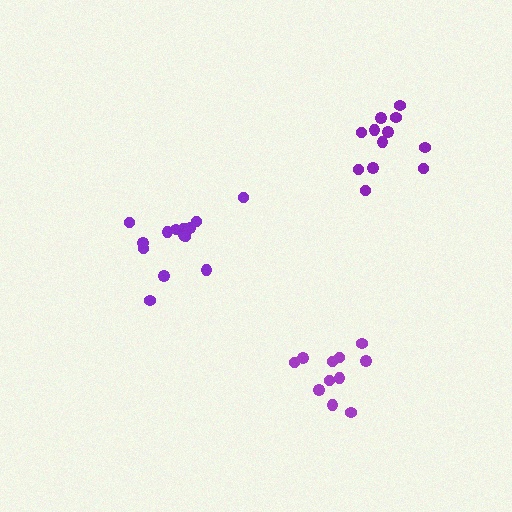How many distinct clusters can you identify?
There are 3 distinct clusters.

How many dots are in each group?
Group 1: 14 dots, Group 2: 12 dots, Group 3: 11 dots (37 total).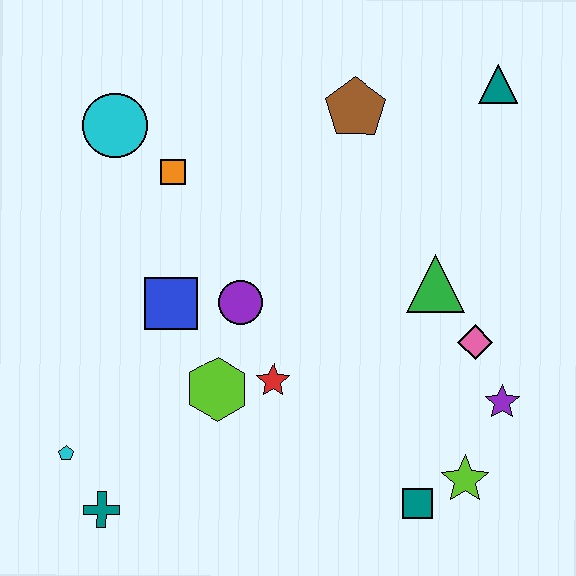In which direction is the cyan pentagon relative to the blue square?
The cyan pentagon is below the blue square.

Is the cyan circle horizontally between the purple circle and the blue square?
No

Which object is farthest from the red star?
The teal triangle is farthest from the red star.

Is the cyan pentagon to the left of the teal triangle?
Yes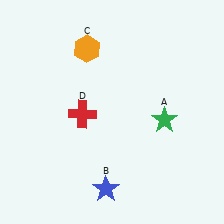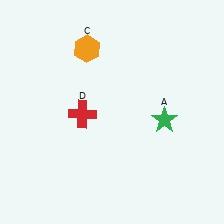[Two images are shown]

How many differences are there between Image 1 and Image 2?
There is 1 difference between the two images.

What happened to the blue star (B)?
The blue star (B) was removed in Image 2. It was in the bottom-left area of Image 1.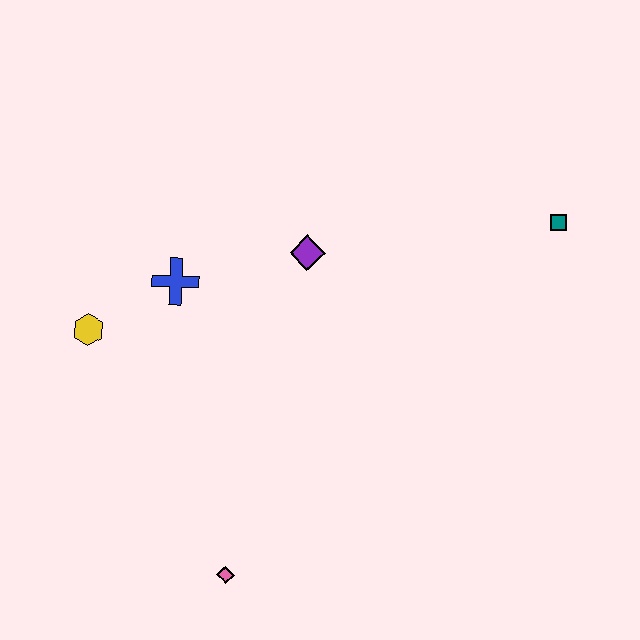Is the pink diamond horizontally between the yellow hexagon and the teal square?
Yes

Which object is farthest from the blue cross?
The teal square is farthest from the blue cross.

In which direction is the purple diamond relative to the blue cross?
The purple diamond is to the right of the blue cross.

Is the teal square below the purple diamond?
No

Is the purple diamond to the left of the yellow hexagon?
No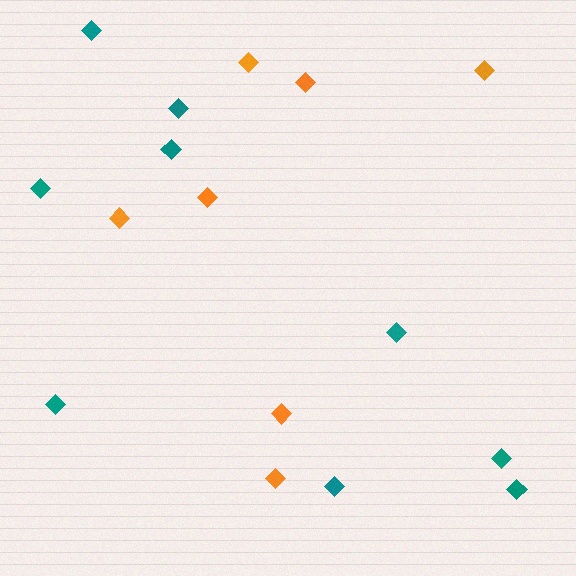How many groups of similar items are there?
There are 2 groups: one group of teal diamonds (9) and one group of orange diamonds (7).